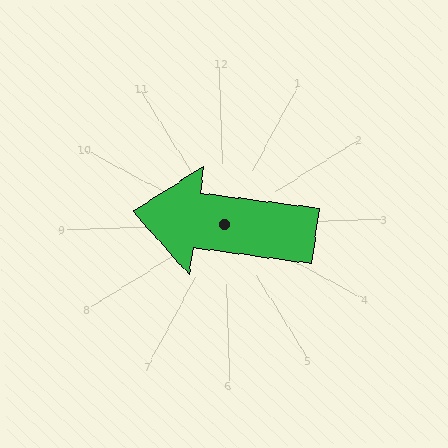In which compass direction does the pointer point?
West.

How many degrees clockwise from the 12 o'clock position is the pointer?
Approximately 279 degrees.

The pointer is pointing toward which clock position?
Roughly 9 o'clock.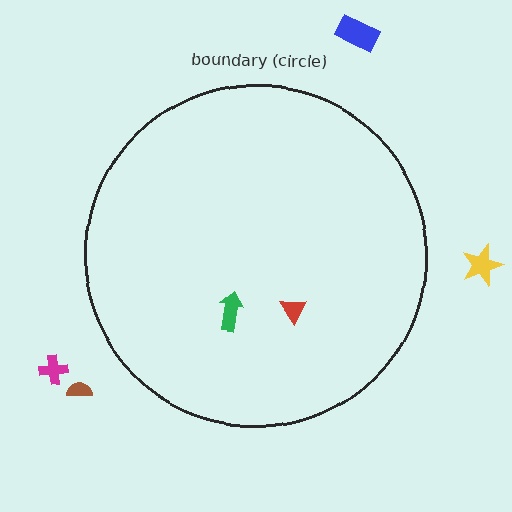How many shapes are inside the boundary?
2 inside, 4 outside.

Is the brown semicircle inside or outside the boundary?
Outside.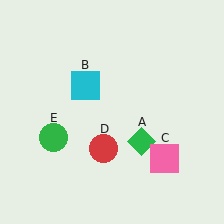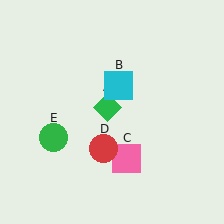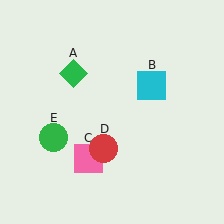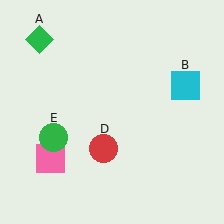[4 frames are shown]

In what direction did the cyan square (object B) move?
The cyan square (object B) moved right.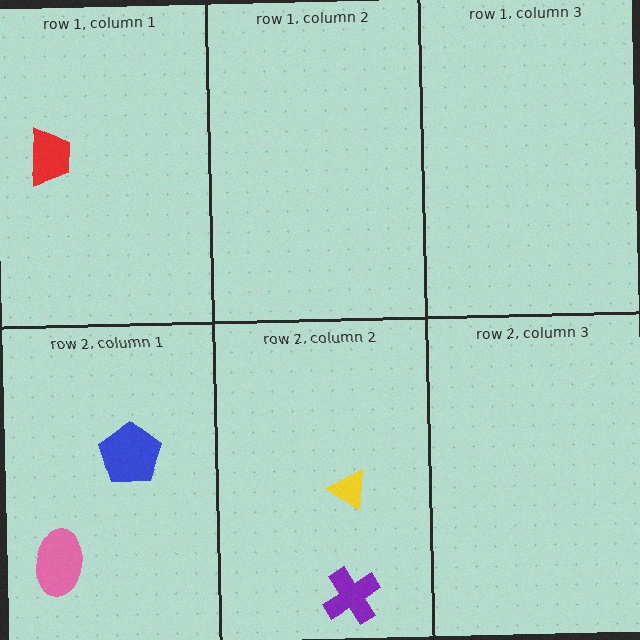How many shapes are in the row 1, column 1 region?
1.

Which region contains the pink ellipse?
The row 2, column 1 region.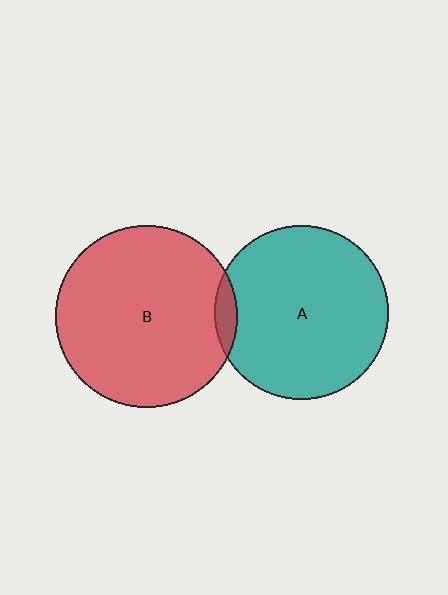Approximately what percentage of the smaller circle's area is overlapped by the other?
Approximately 5%.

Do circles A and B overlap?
Yes.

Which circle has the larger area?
Circle B (red).